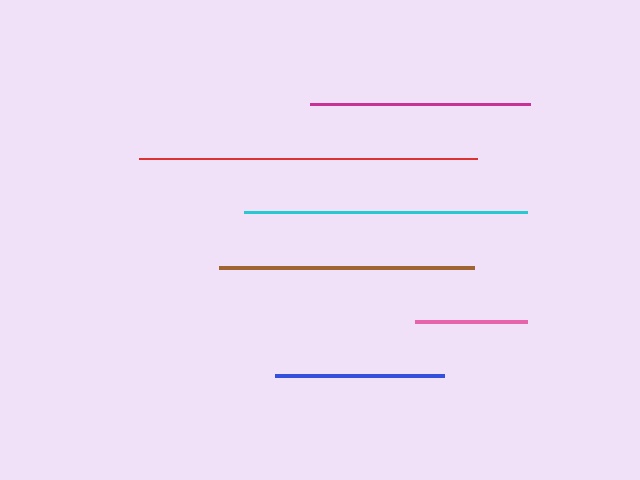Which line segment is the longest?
The red line is the longest at approximately 339 pixels.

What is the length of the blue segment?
The blue segment is approximately 170 pixels long.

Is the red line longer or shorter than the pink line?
The red line is longer than the pink line.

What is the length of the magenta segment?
The magenta segment is approximately 221 pixels long.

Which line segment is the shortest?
The pink line is the shortest at approximately 111 pixels.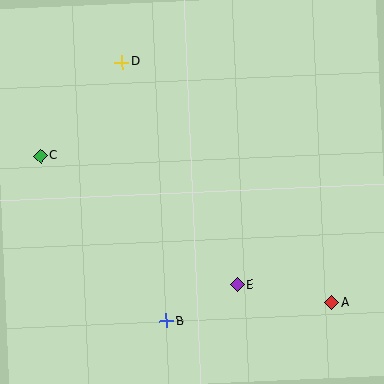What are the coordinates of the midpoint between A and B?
The midpoint between A and B is at (249, 312).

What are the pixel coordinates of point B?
Point B is at (166, 321).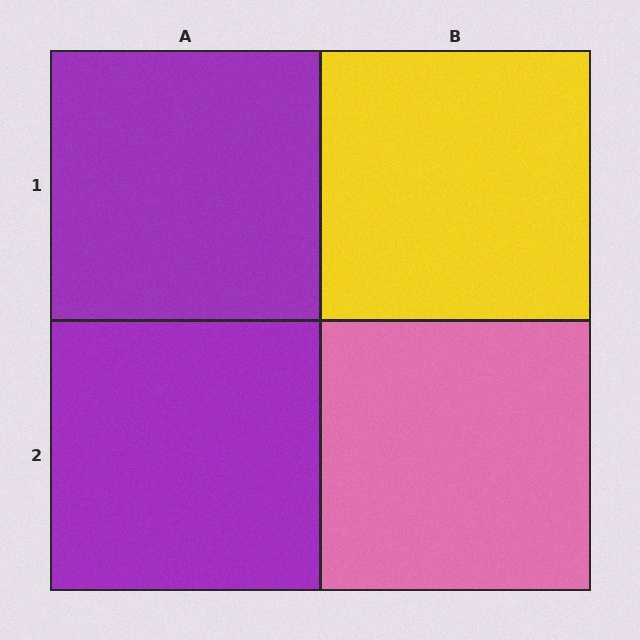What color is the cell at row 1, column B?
Yellow.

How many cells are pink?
1 cell is pink.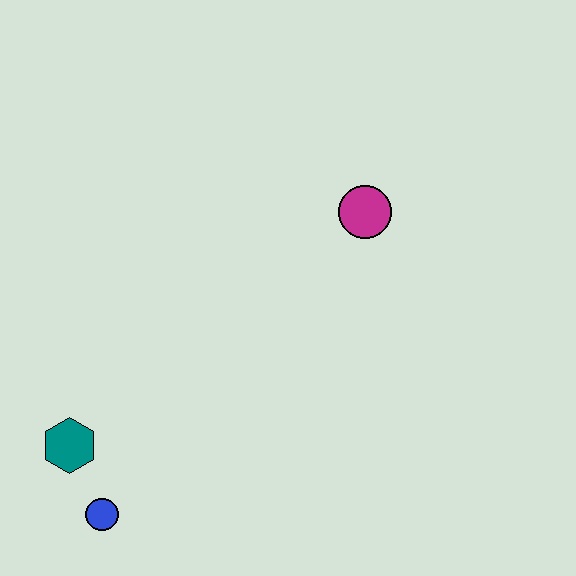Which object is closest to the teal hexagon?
The blue circle is closest to the teal hexagon.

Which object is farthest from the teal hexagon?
The magenta circle is farthest from the teal hexagon.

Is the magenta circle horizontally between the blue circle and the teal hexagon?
No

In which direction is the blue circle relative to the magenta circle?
The blue circle is below the magenta circle.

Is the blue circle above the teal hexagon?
No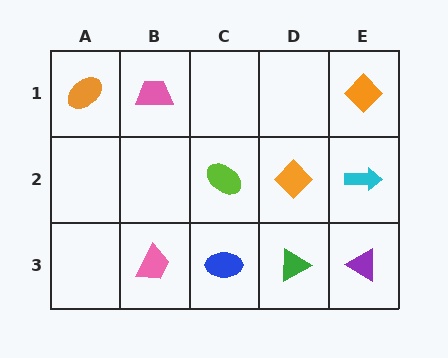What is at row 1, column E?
An orange diamond.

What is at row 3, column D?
A green triangle.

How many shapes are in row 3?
4 shapes.